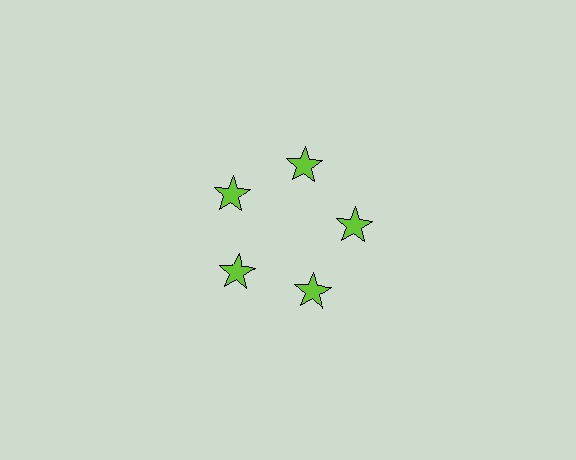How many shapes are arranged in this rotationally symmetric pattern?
There are 5 shapes, arranged in 5 groups of 1.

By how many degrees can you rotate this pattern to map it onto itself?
The pattern maps onto itself every 72 degrees of rotation.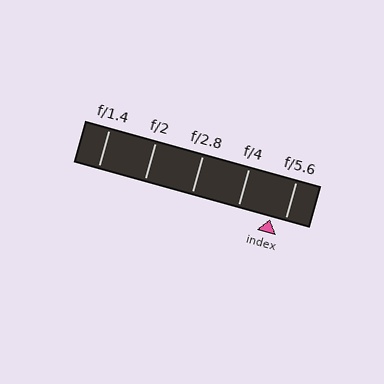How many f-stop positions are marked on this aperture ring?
There are 5 f-stop positions marked.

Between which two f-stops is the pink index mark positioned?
The index mark is between f/4 and f/5.6.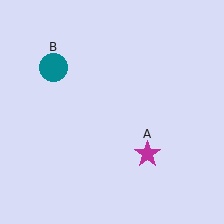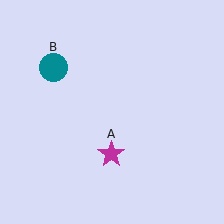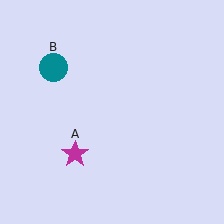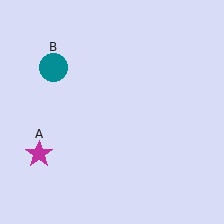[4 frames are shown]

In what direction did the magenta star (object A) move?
The magenta star (object A) moved left.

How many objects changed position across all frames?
1 object changed position: magenta star (object A).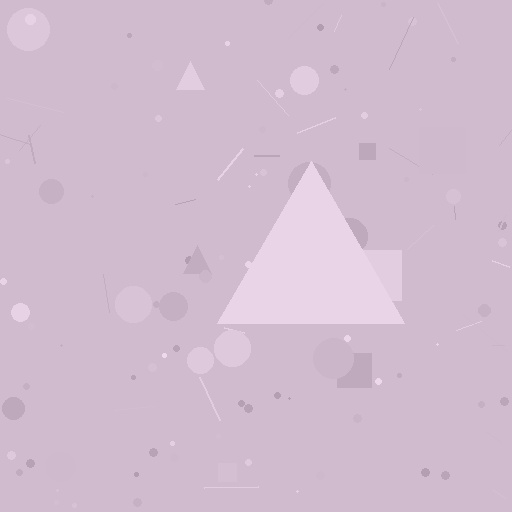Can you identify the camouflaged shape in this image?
The camouflaged shape is a triangle.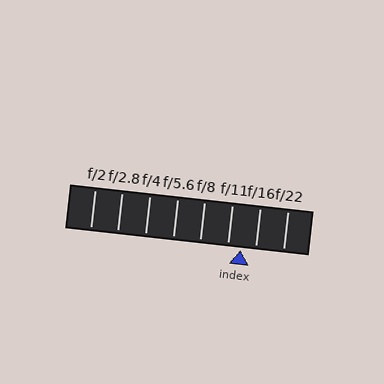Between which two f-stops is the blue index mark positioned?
The index mark is between f/11 and f/16.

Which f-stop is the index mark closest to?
The index mark is closest to f/11.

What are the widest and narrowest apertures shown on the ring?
The widest aperture shown is f/2 and the narrowest is f/22.